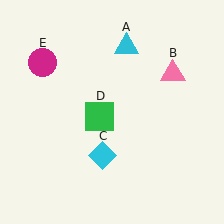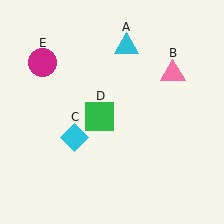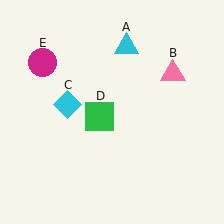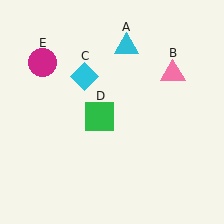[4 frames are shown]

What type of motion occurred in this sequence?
The cyan diamond (object C) rotated clockwise around the center of the scene.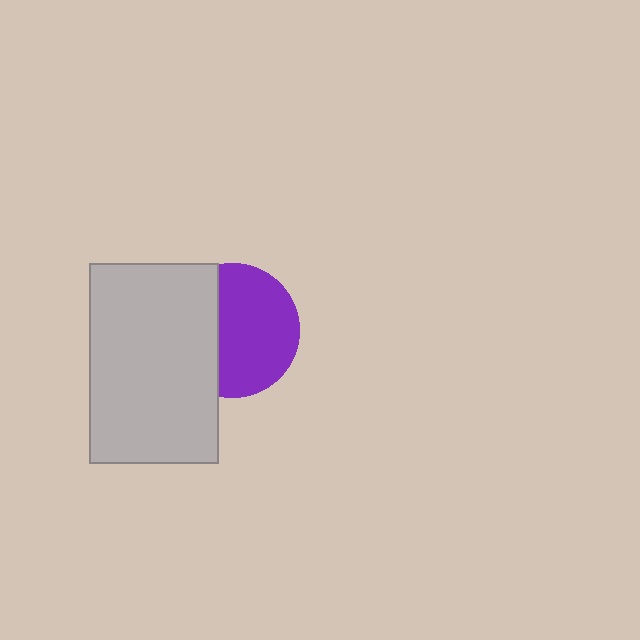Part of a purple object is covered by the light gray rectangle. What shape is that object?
It is a circle.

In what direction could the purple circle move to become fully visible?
The purple circle could move right. That would shift it out from behind the light gray rectangle entirely.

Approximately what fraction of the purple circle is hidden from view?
Roughly 38% of the purple circle is hidden behind the light gray rectangle.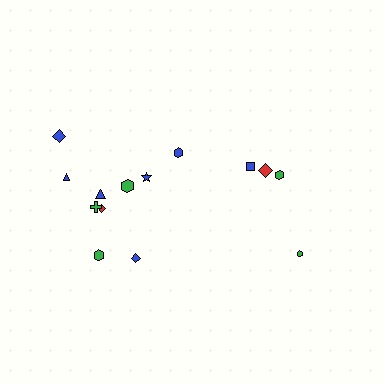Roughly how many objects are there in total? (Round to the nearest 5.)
Roughly 15 objects in total.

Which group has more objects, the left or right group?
The left group.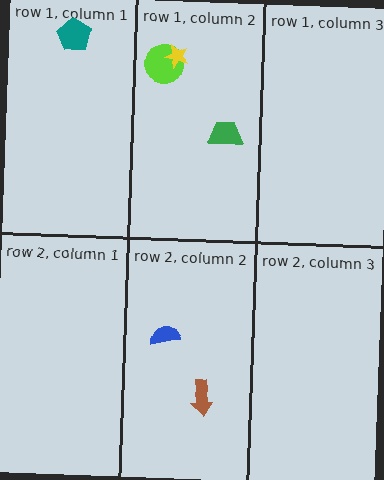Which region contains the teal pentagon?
The row 1, column 1 region.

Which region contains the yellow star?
The row 1, column 2 region.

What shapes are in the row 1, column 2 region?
The green trapezoid, the lime circle, the yellow star.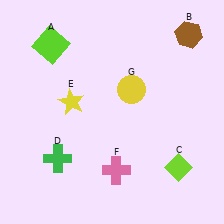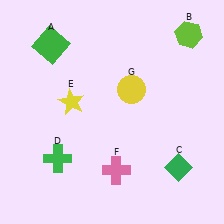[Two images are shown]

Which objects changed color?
A changed from lime to green. B changed from brown to lime. C changed from lime to green.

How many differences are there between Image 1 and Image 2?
There are 3 differences between the two images.